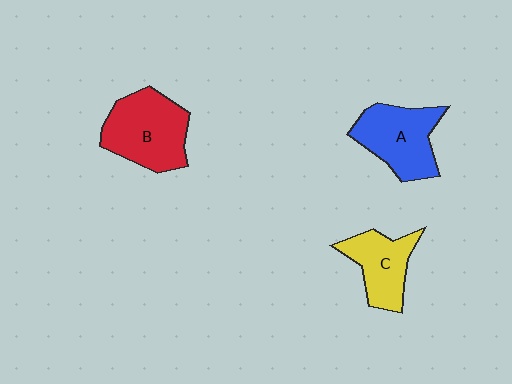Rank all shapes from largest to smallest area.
From largest to smallest: B (red), A (blue), C (yellow).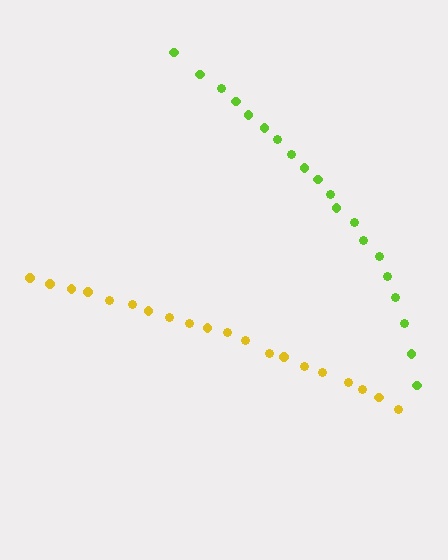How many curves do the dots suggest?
There are 2 distinct paths.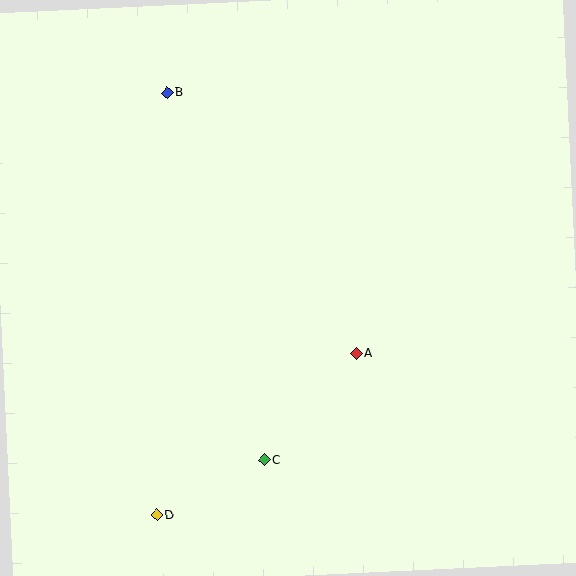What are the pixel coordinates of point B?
Point B is at (167, 93).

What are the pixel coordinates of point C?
Point C is at (265, 460).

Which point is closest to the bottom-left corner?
Point D is closest to the bottom-left corner.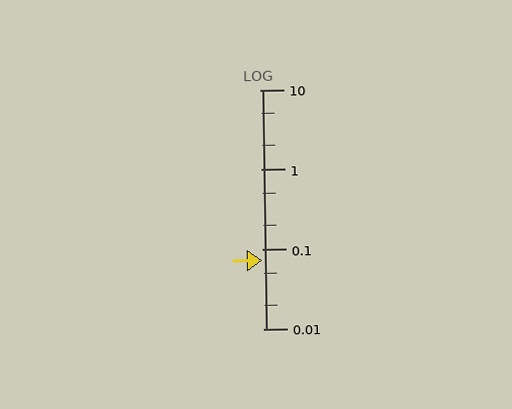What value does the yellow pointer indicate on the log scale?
The pointer indicates approximately 0.072.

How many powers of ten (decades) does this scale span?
The scale spans 3 decades, from 0.01 to 10.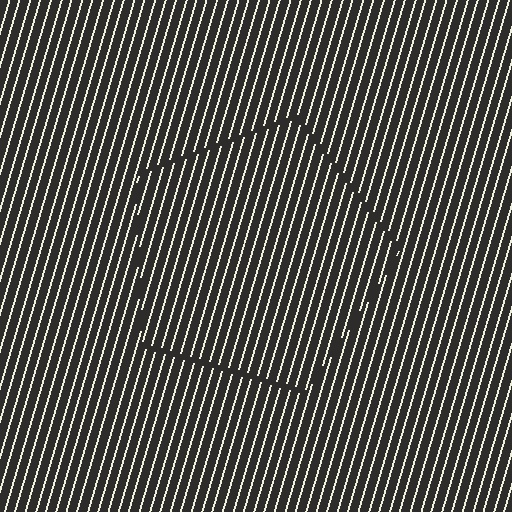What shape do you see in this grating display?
An illusory pentagon. The interior of the shape contains the same grating, shifted by half a period — the contour is defined by the phase discontinuity where line-ends from the inner and outer gratings abut.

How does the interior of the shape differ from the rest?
The interior of the shape contains the same grating, shifted by half a period — the contour is defined by the phase discontinuity where line-ends from the inner and outer gratings abut.